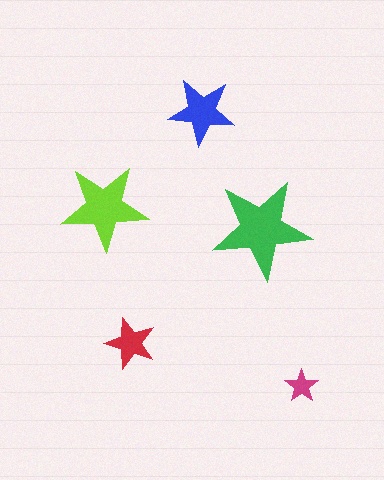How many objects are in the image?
There are 5 objects in the image.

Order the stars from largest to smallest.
the green one, the lime one, the blue one, the red one, the magenta one.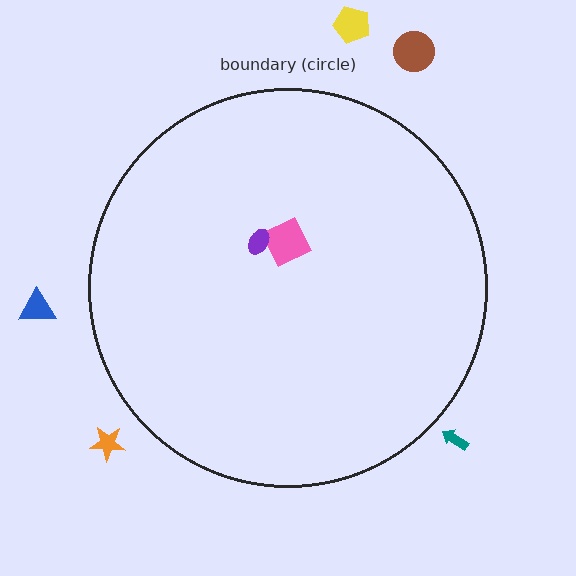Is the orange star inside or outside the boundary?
Outside.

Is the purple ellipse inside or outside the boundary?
Inside.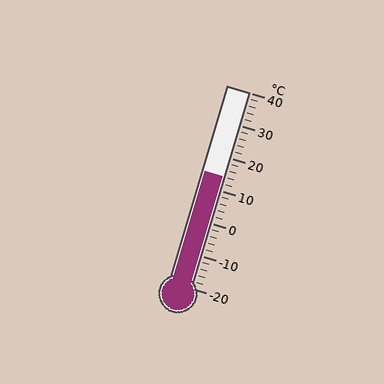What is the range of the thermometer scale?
The thermometer scale ranges from -20°C to 40°C.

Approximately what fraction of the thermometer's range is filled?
The thermometer is filled to approximately 55% of its range.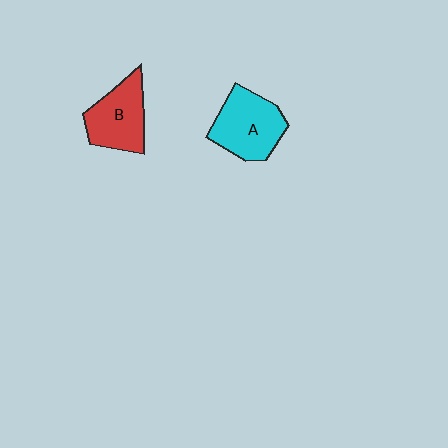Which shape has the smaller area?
Shape B (red).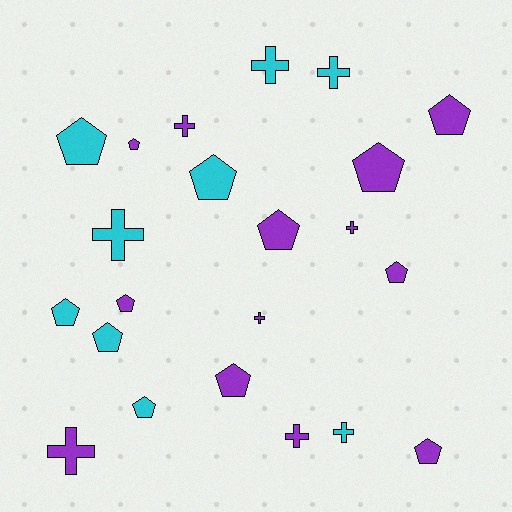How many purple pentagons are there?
There are 8 purple pentagons.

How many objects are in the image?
There are 22 objects.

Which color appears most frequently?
Purple, with 13 objects.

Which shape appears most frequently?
Pentagon, with 13 objects.